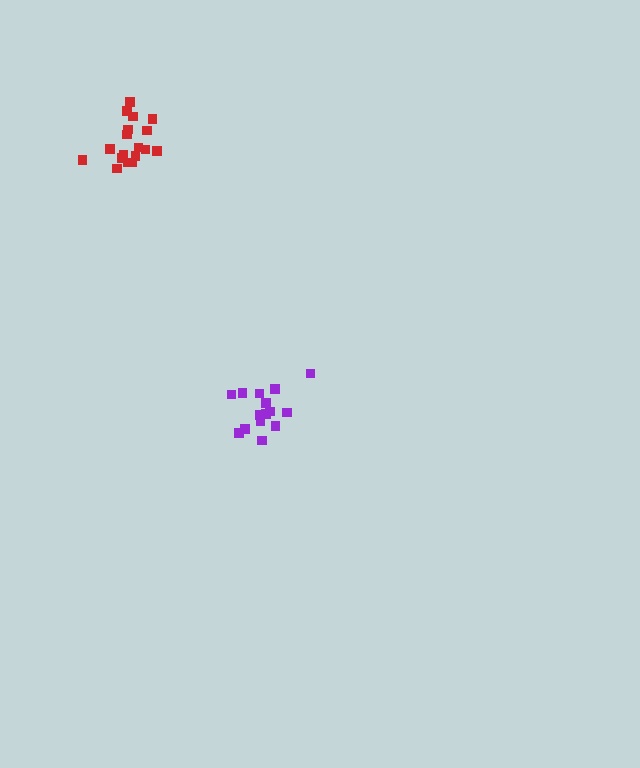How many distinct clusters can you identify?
There are 2 distinct clusters.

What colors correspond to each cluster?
The clusters are colored: purple, red.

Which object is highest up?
The red cluster is topmost.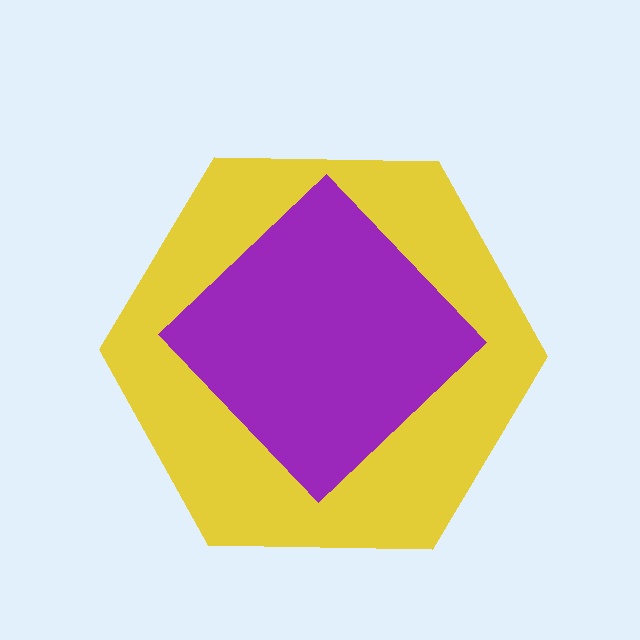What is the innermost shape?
The purple diamond.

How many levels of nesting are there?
2.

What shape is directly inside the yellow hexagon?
The purple diamond.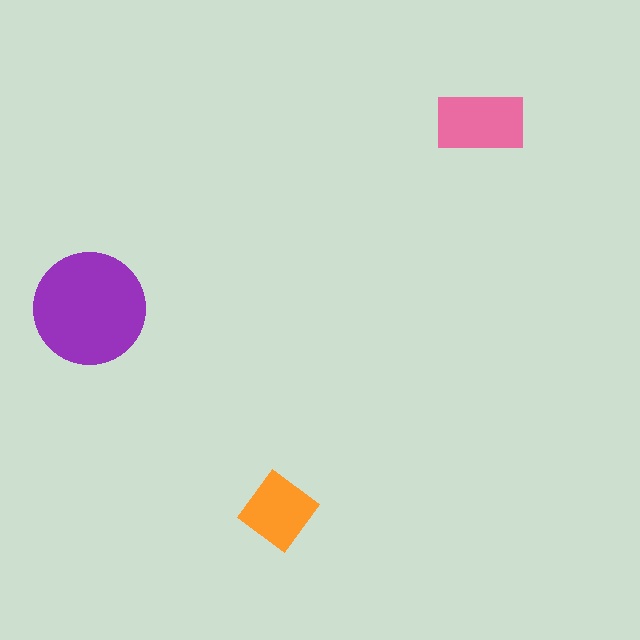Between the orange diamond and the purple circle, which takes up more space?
The purple circle.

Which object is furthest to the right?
The pink rectangle is rightmost.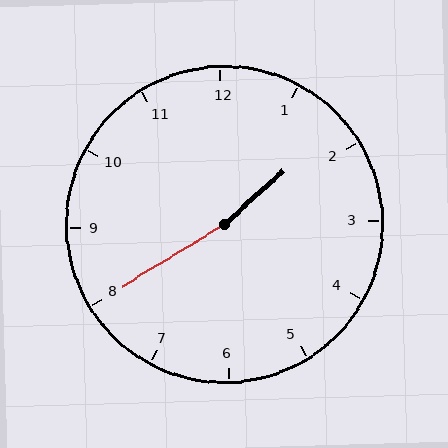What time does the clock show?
1:40.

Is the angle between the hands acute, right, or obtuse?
It is obtuse.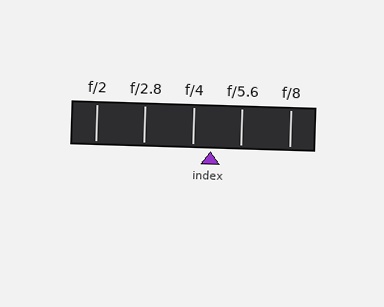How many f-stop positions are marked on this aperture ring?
There are 5 f-stop positions marked.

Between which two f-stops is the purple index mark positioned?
The index mark is between f/4 and f/5.6.